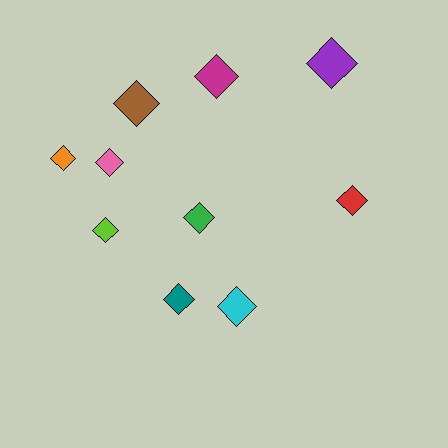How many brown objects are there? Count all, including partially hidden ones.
There is 1 brown object.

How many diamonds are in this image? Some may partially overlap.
There are 10 diamonds.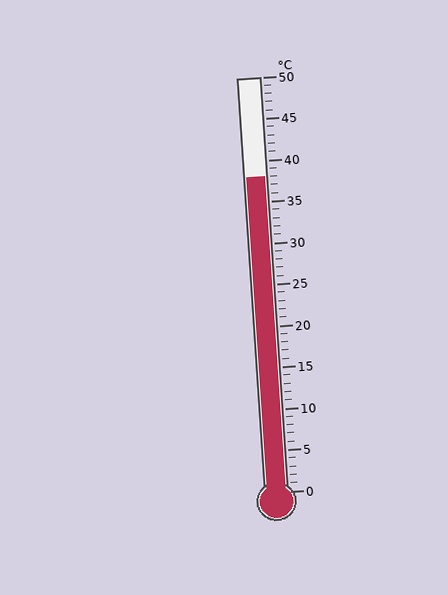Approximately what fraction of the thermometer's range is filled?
The thermometer is filled to approximately 75% of its range.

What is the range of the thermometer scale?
The thermometer scale ranges from 0°C to 50°C.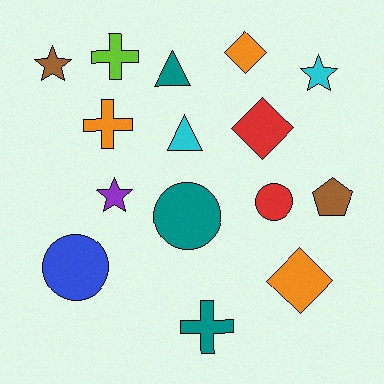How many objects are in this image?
There are 15 objects.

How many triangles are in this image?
There are 2 triangles.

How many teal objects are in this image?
There are 3 teal objects.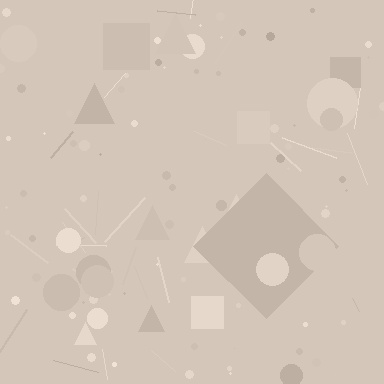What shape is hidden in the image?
A diamond is hidden in the image.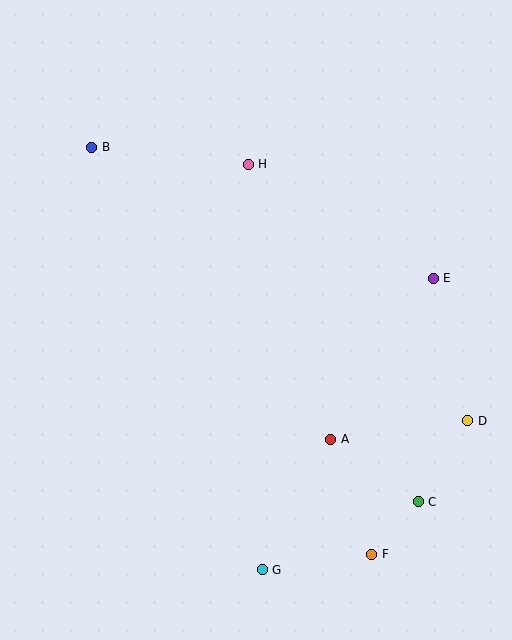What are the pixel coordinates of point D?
Point D is at (468, 421).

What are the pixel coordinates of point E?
Point E is at (433, 278).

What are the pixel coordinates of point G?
Point G is at (262, 570).